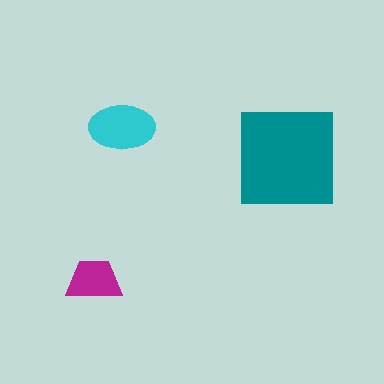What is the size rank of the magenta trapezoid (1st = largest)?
3rd.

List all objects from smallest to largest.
The magenta trapezoid, the cyan ellipse, the teal square.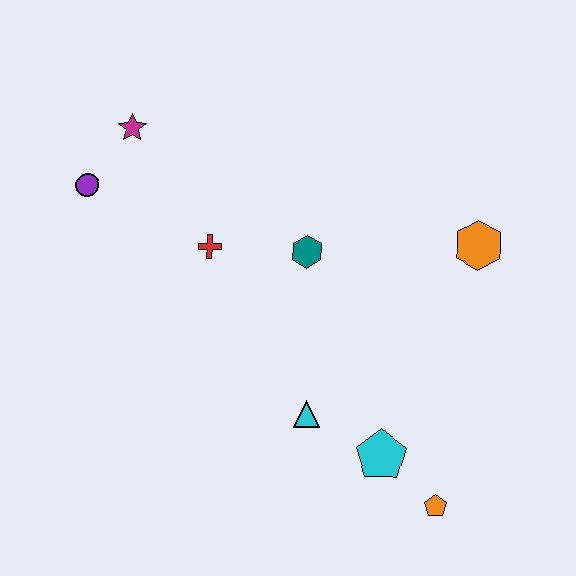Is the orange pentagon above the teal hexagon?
No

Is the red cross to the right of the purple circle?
Yes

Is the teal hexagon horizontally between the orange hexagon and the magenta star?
Yes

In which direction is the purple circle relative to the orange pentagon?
The purple circle is to the left of the orange pentagon.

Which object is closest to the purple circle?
The magenta star is closest to the purple circle.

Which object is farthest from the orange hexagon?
The purple circle is farthest from the orange hexagon.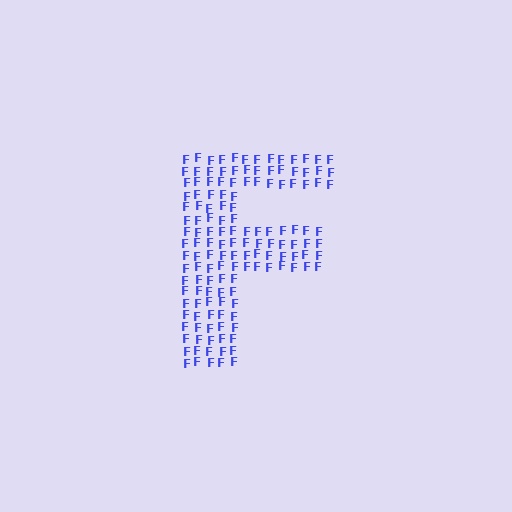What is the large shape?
The large shape is the letter F.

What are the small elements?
The small elements are letter F's.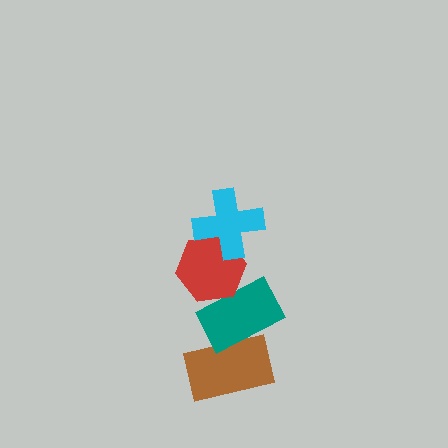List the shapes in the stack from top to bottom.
From top to bottom: the cyan cross, the red hexagon, the teal rectangle, the brown rectangle.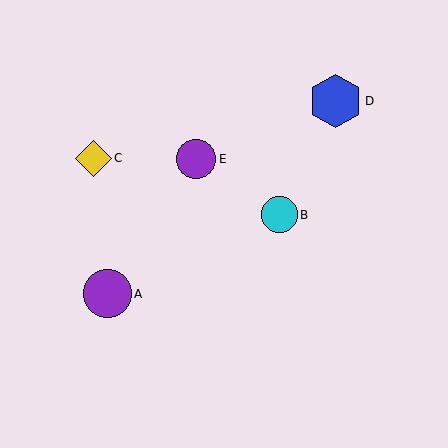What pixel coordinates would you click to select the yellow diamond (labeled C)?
Click at (93, 158) to select the yellow diamond C.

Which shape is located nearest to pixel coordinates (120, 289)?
The purple circle (labeled A) at (107, 294) is nearest to that location.